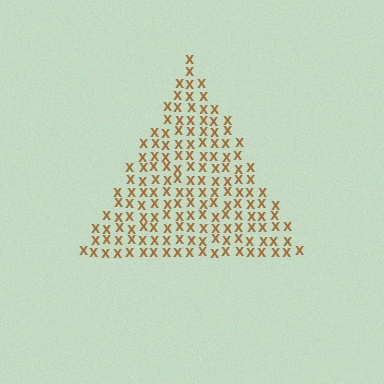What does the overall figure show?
The overall figure shows a triangle.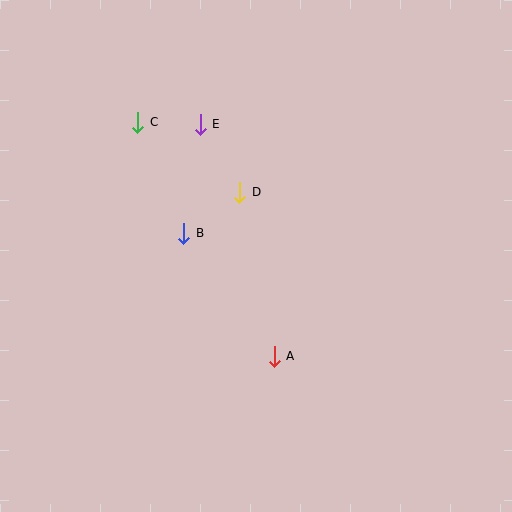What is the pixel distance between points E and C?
The distance between E and C is 63 pixels.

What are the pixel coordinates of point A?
Point A is at (274, 356).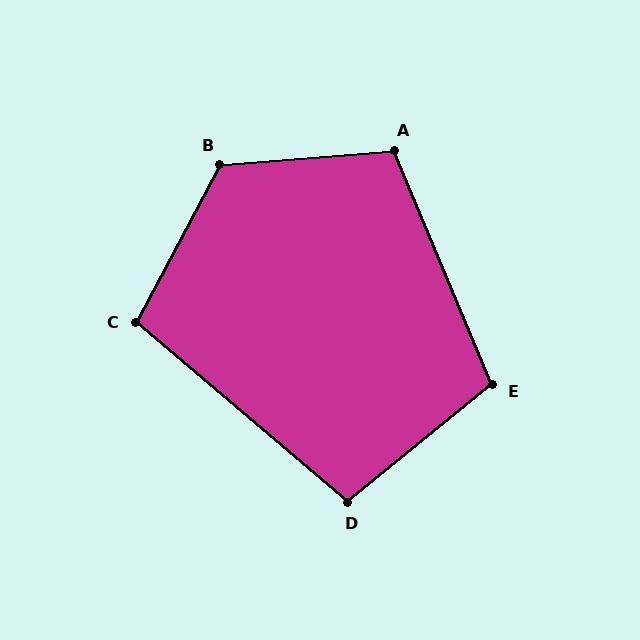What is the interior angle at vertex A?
Approximately 108 degrees (obtuse).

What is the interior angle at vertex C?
Approximately 102 degrees (obtuse).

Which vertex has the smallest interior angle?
D, at approximately 101 degrees.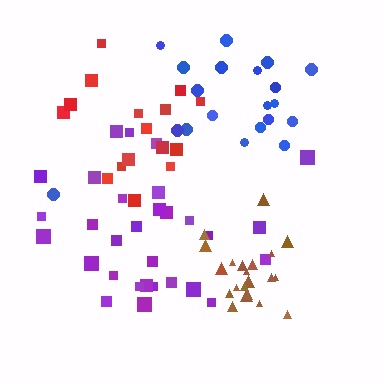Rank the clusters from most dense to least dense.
brown, blue, purple, red.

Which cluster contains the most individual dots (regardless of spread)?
Purple (30).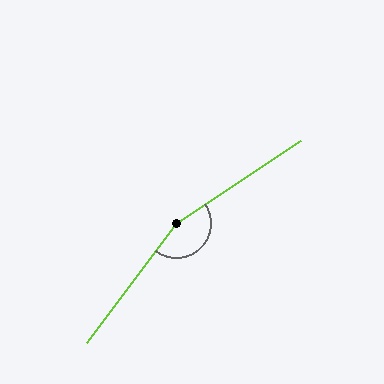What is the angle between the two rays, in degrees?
Approximately 160 degrees.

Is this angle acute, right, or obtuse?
It is obtuse.